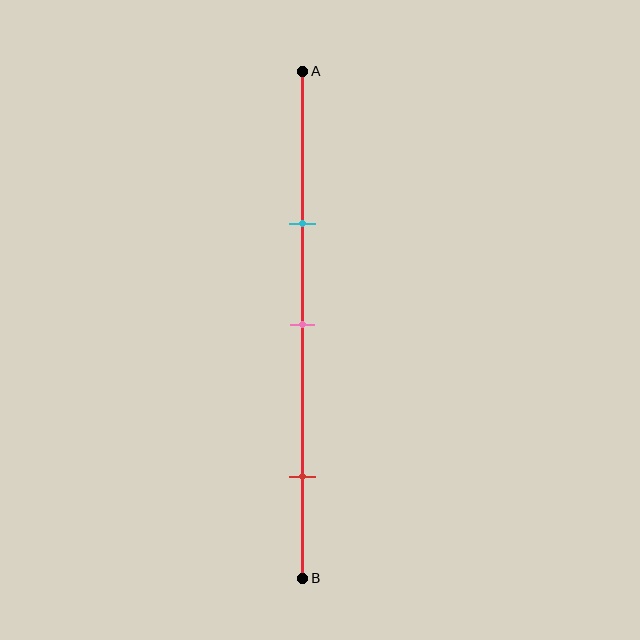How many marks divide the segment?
There are 3 marks dividing the segment.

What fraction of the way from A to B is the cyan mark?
The cyan mark is approximately 30% (0.3) of the way from A to B.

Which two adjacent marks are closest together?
The cyan and pink marks are the closest adjacent pair.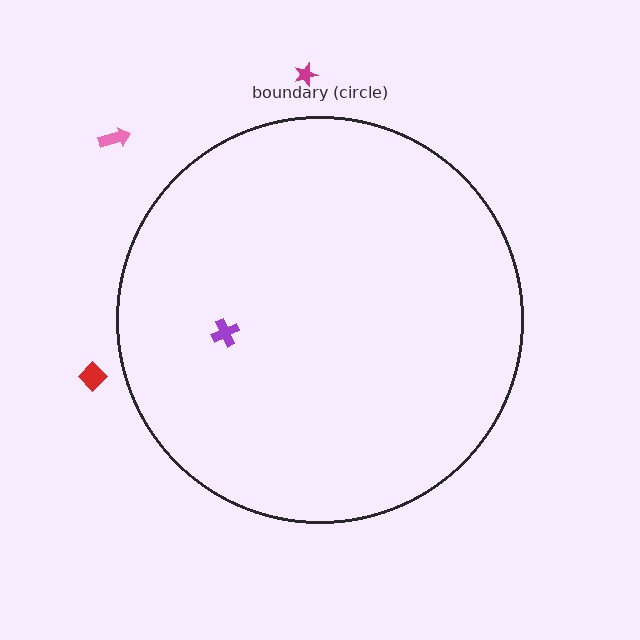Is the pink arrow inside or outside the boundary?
Outside.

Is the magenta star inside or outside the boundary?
Outside.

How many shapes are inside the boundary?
1 inside, 3 outside.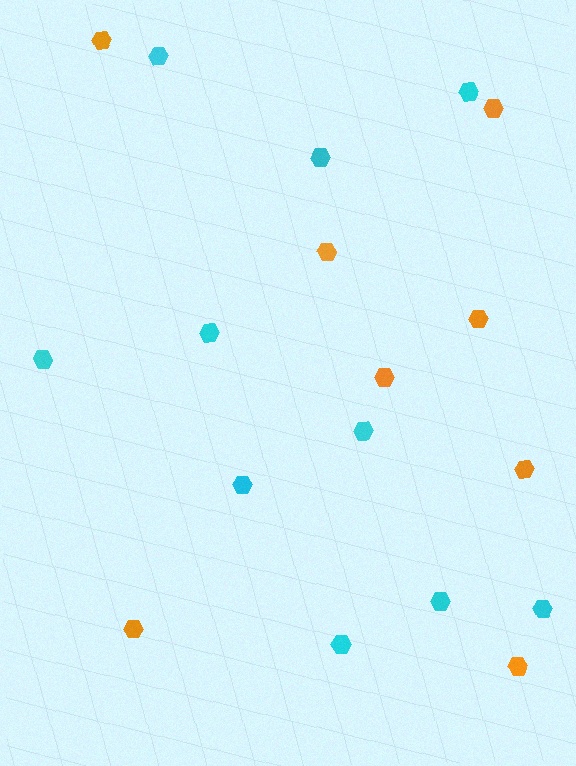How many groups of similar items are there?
There are 2 groups: one group of cyan hexagons (10) and one group of orange hexagons (8).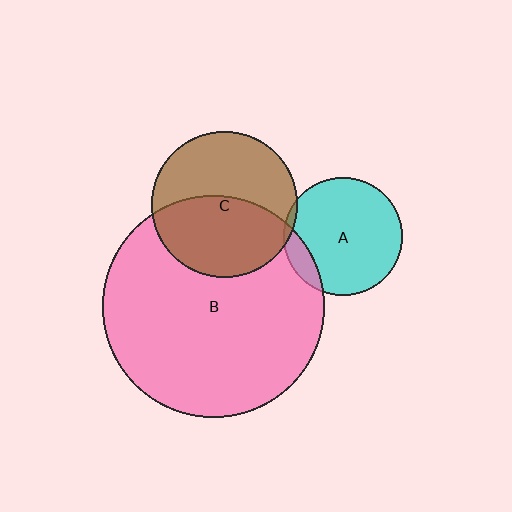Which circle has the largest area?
Circle B (pink).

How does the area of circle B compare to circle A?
Approximately 3.5 times.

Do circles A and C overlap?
Yes.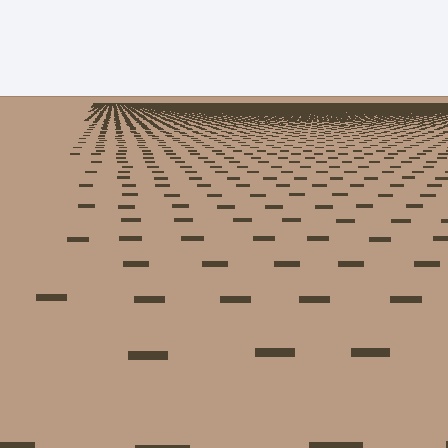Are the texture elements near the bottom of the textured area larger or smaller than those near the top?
Larger. Near the bottom, elements are closer to the viewer and appear at a bigger on-screen size.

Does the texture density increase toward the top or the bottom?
Density increases toward the top.